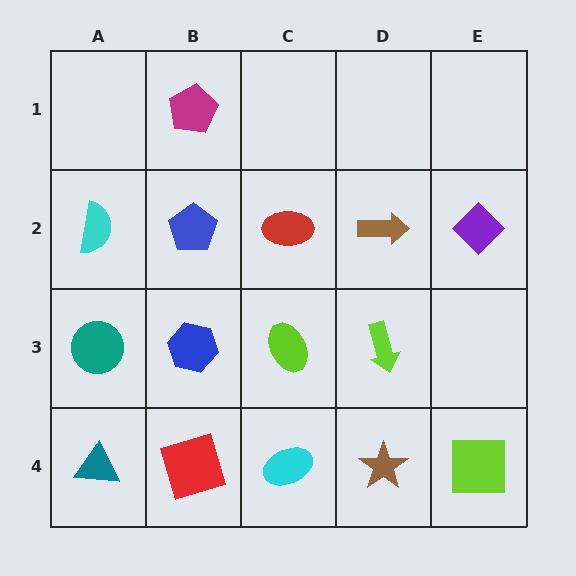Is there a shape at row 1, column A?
No, that cell is empty.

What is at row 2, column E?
A purple diamond.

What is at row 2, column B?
A blue pentagon.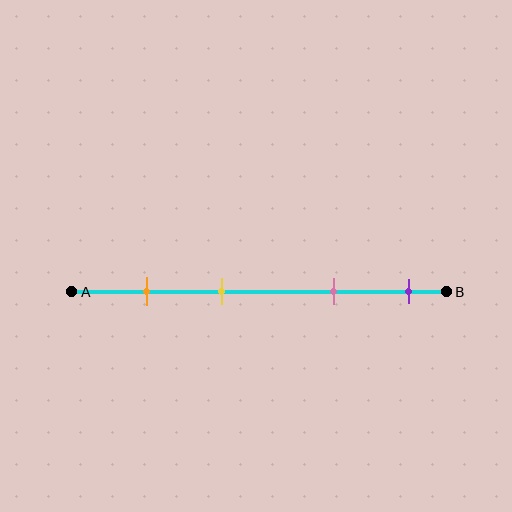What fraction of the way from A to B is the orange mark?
The orange mark is approximately 20% (0.2) of the way from A to B.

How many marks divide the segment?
There are 4 marks dividing the segment.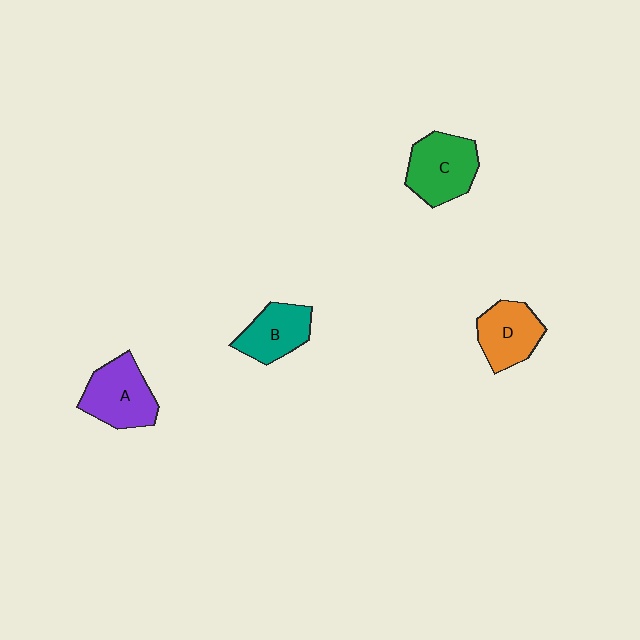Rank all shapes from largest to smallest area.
From largest to smallest: C (green), A (purple), D (orange), B (teal).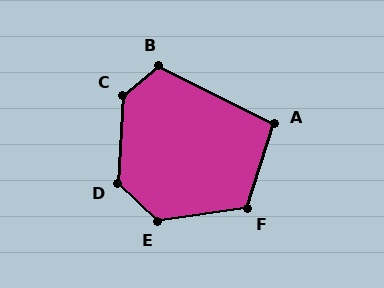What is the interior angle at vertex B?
Approximately 114 degrees (obtuse).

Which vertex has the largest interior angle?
C, at approximately 132 degrees.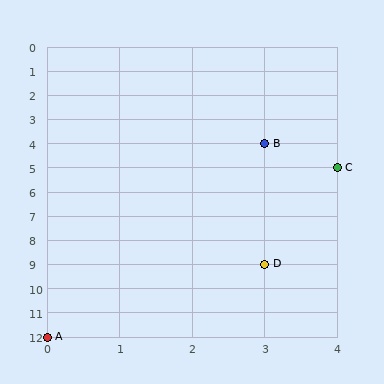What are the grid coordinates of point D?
Point D is at grid coordinates (3, 9).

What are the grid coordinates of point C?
Point C is at grid coordinates (4, 5).